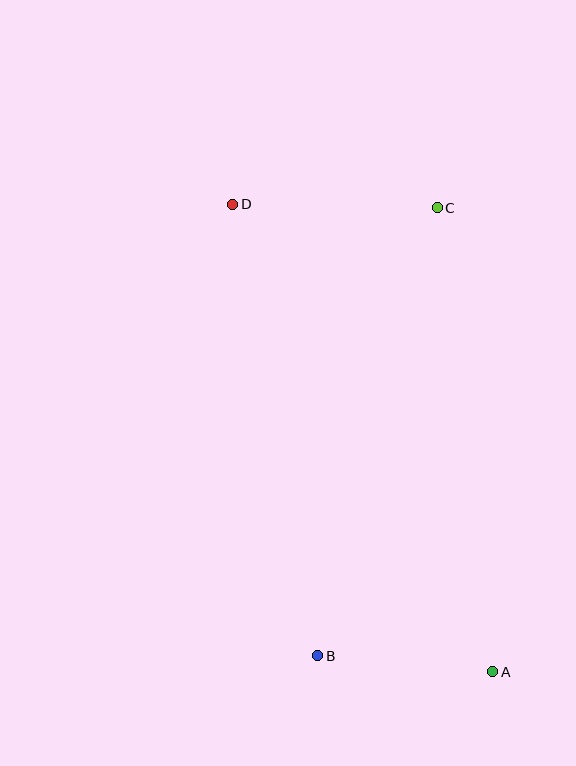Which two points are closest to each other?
Points A and B are closest to each other.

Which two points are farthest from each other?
Points A and D are farthest from each other.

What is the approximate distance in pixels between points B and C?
The distance between B and C is approximately 463 pixels.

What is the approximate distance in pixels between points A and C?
The distance between A and C is approximately 467 pixels.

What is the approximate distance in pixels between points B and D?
The distance between B and D is approximately 460 pixels.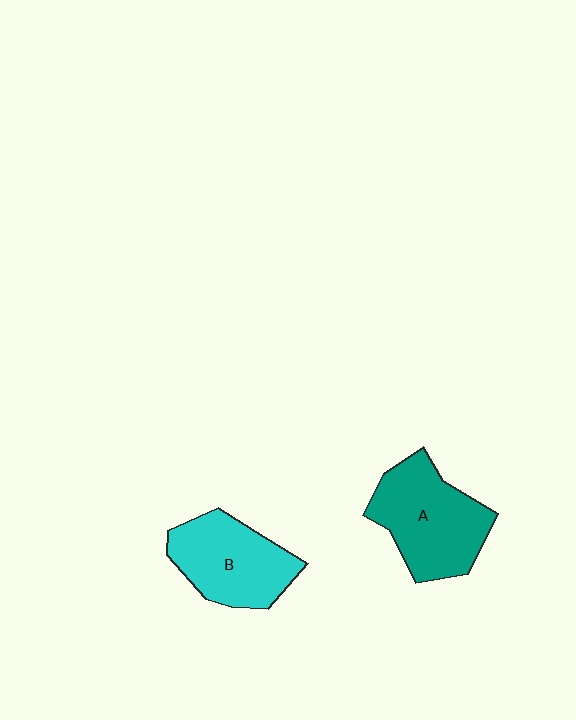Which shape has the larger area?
Shape A (teal).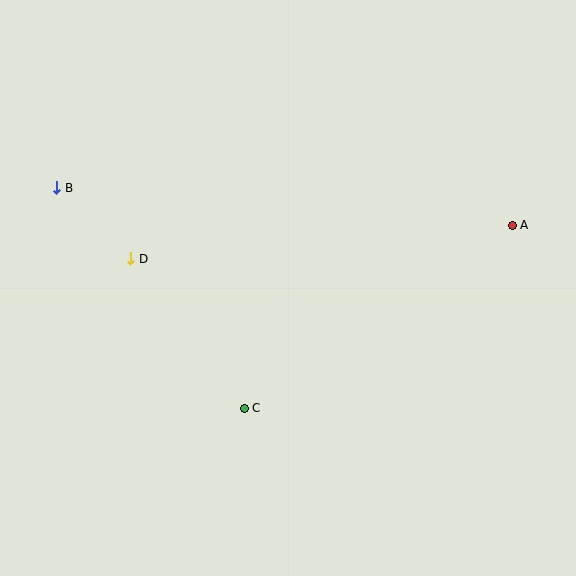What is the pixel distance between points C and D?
The distance between C and D is 188 pixels.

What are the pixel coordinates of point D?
Point D is at (131, 259).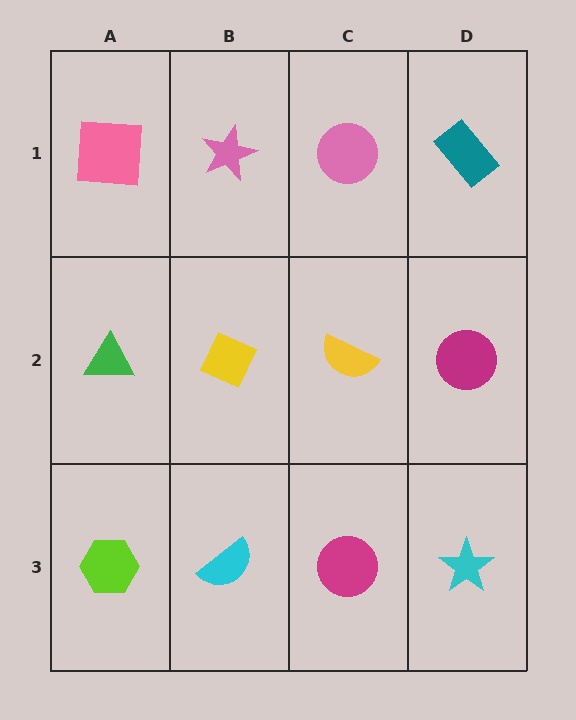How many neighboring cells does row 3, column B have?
3.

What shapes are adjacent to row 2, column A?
A pink square (row 1, column A), a lime hexagon (row 3, column A), a yellow diamond (row 2, column B).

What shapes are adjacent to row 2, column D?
A teal rectangle (row 1, column D), a cyan star (row 3, column D), a yellow semicircle (row 2, column C).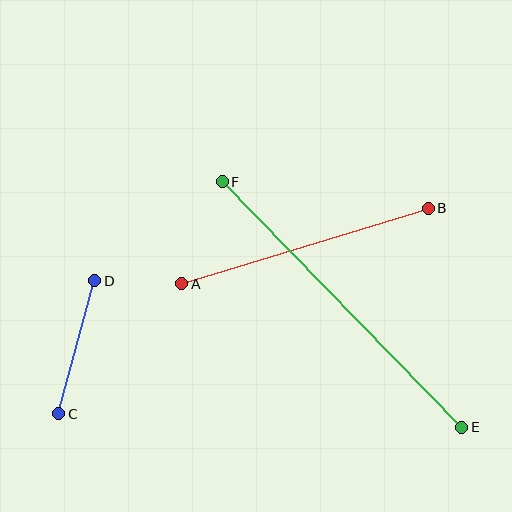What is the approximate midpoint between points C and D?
The midpoint is at approximately (77, 347) pixels.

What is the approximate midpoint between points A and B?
The midpoint is at approximately (305, 246) pixels.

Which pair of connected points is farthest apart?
Points E and F are farthest apart.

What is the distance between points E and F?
The distance is approximately 343 pixels.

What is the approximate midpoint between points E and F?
The midpoint is at approximately (342, 304) pixels.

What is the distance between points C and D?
The distance is approximately 138 pixels.